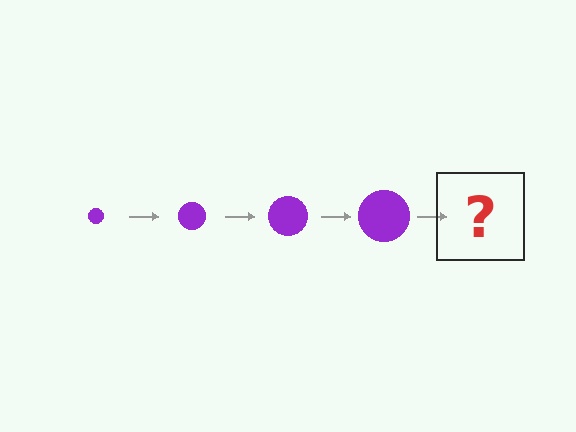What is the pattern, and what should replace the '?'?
The pattern is that the circle gets progressively larger each step. The '?' should be a purple circle, larger than the previous one.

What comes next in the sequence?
The next element should be a purple circle, larger than the previous one.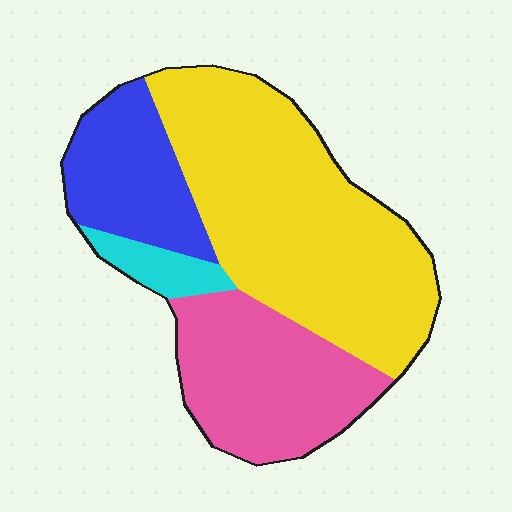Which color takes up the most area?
Yellow, at roughly 50%.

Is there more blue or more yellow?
Yellow.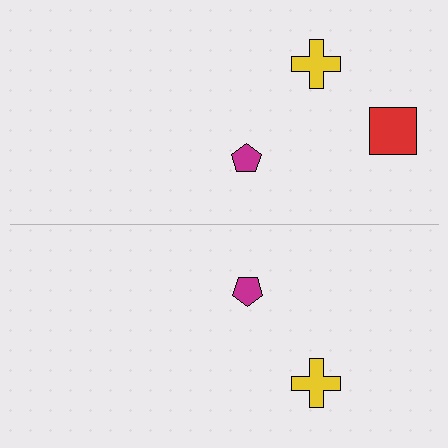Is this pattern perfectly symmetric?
No, the pattern is not perfectly symmetric. A red square is missing from the bottom side.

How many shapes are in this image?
There are 5 shapes in this image.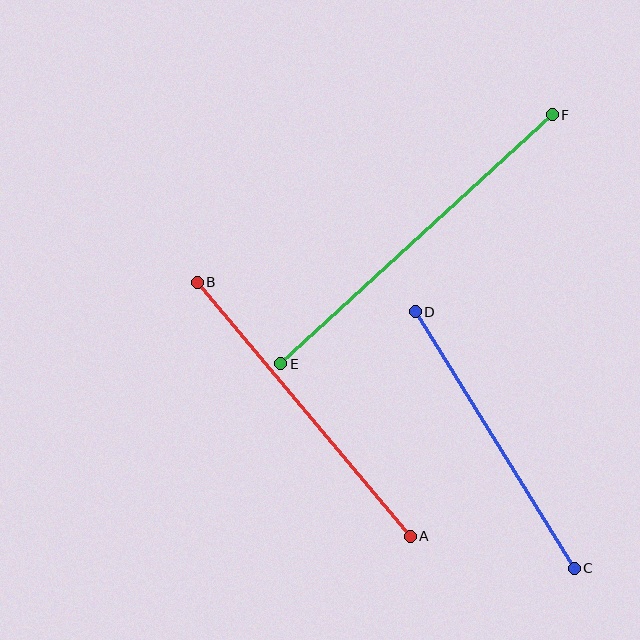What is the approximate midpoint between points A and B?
The midpoint is at approximately (304, 409) pixels.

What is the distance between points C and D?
The distance is approximately 302 pixels.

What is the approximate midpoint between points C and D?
The midpoint is at approximately (495, 440) pixels.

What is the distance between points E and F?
The distance is approximately 369 pixels.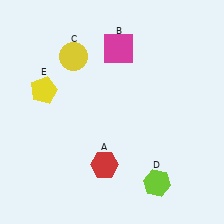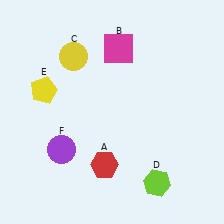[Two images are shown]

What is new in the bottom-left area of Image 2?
A purple circle (F) was added in the bottom-left area of Image 2.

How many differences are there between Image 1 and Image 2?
There is 1 difference between the two images.